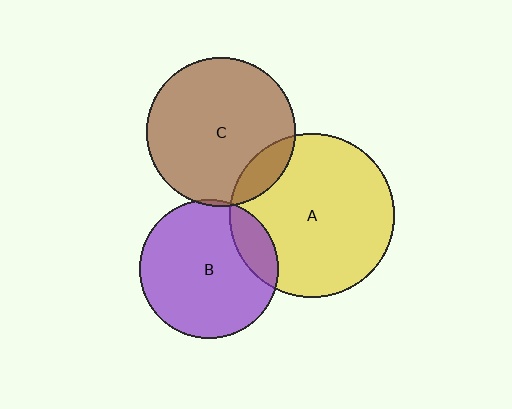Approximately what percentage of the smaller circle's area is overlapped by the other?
Approximately 15%.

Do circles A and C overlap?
Yes.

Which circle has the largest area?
Circle A (yellow).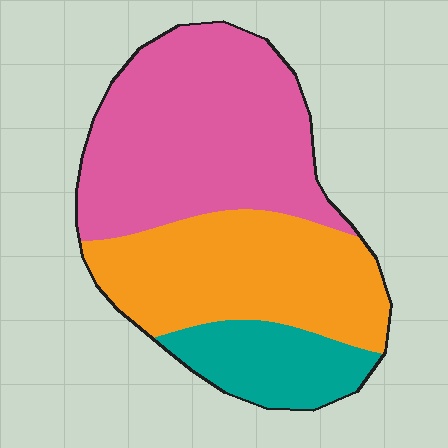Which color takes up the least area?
Teal, at roughly 15%.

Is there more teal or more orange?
Orange.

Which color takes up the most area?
Pink, at roughly 50%.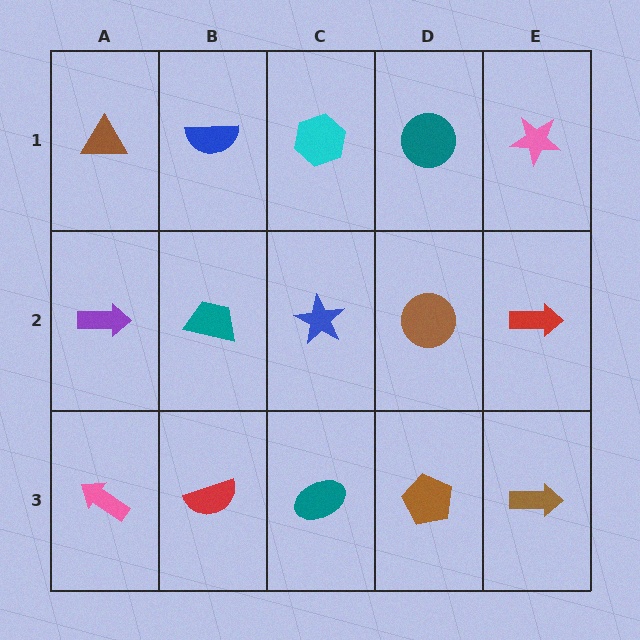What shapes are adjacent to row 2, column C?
A cyan hexagon (row 1, column C), a teal ellipse (row 3, column C), a teal trapezoid (row 2, column B), a brown circle (row 2, column D).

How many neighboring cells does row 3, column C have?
3.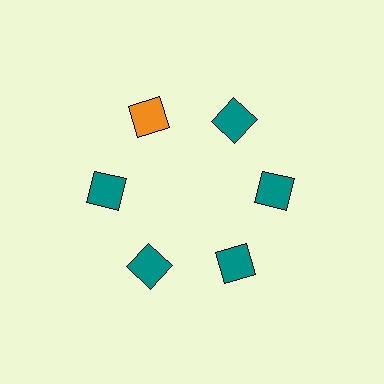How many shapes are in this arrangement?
There are 6 shapes arranged in a ring pattern.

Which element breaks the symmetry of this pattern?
The orange diamond at roughly the 11 o'clock position breaks the symmetry. All other shapes are teal diamonds.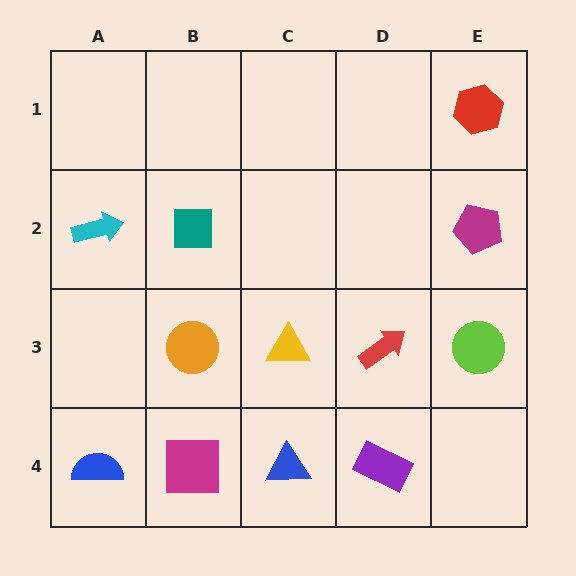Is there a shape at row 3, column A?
No, that cell is empty.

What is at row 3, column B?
An orange circle.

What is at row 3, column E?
A lime circle.